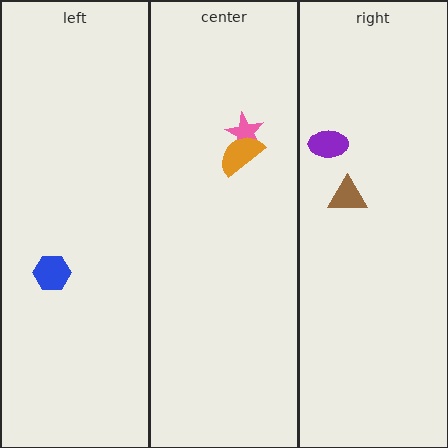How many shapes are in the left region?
1.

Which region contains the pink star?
The center region.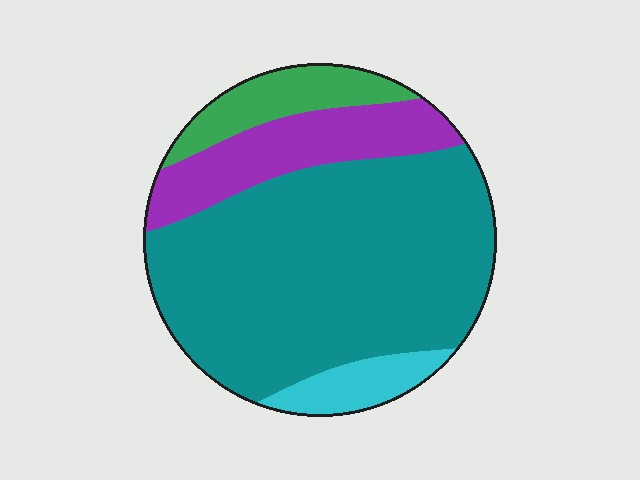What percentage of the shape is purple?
Purple covers around 15% of the shape.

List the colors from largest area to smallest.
From largest to smallest: teal, purple, green, cyan.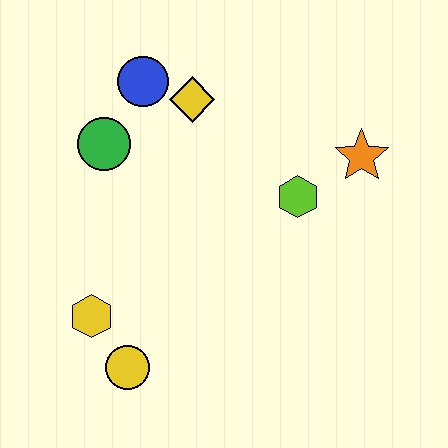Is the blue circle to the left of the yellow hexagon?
No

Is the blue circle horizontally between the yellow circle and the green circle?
No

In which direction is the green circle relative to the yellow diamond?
The green circle is to the left of the yellow diamond.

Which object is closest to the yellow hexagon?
The yellow circle is closest to the yellow hexagon.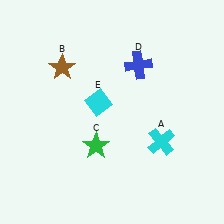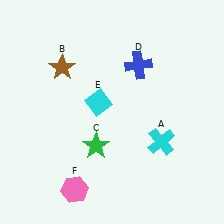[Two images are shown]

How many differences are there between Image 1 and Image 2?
There is 1 difference between the two images.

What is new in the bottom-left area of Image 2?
A pink hexagon (F) was added in the bottom-left area of Image 2.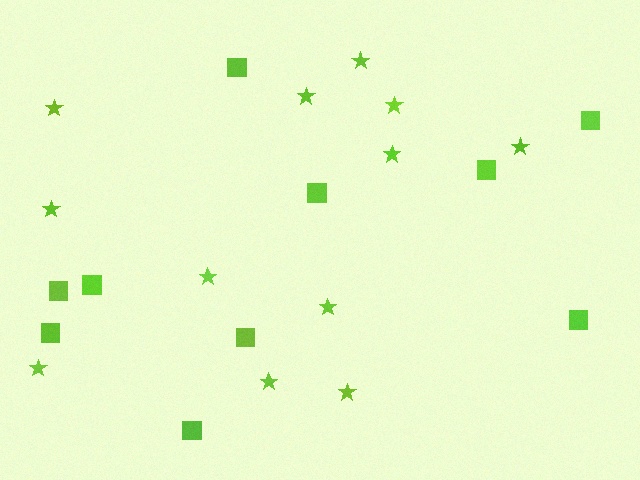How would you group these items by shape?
There are 2 groups: one group of stars (12) and one group of squares (10).